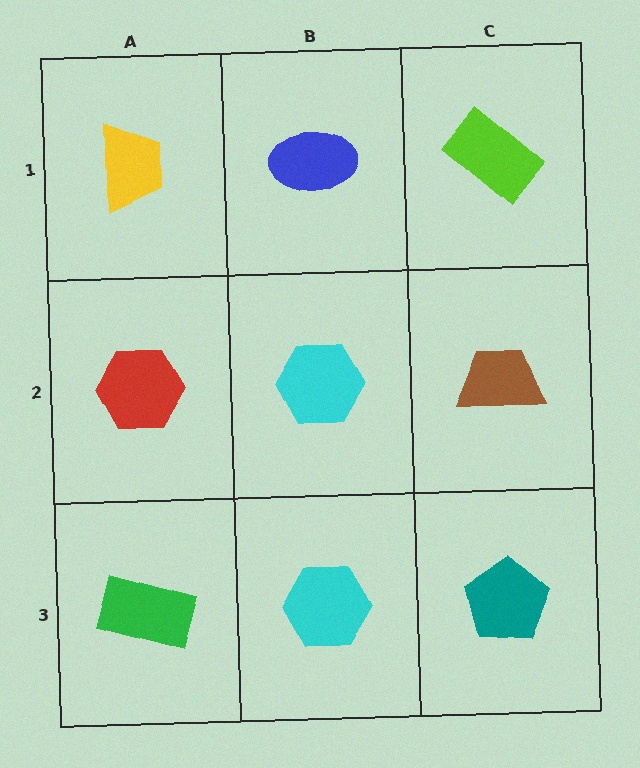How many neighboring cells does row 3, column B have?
3.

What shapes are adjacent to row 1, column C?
A brown trapezoid (row 2, column C), a blue ellipse (row 1, column B).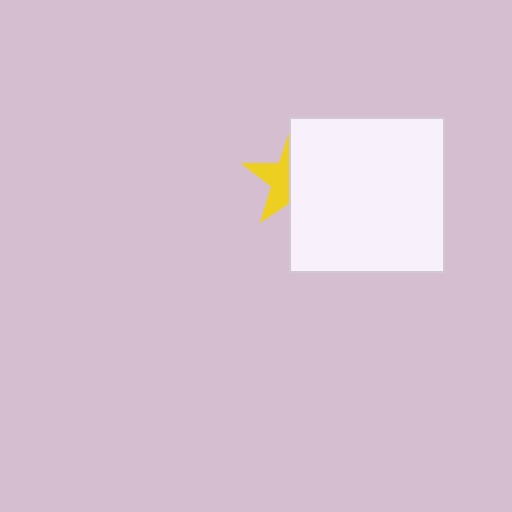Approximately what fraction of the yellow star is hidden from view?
Roughly 55% of the yellow star is hidden behind the white square.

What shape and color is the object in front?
The object in front is a white square.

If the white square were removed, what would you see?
You would see the complete yellow star.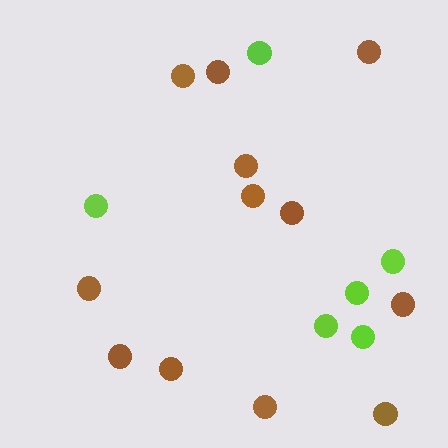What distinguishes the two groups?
There are 2 groups: one group of brown circles (12) and one group of lime circles (6).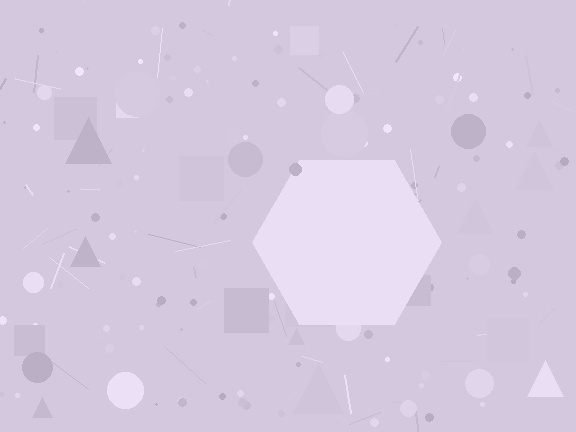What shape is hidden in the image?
A hexagon is hidden in the image.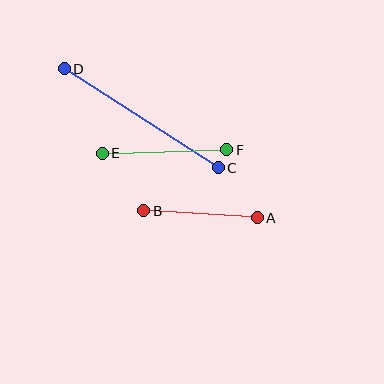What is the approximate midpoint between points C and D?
The midpoint is at approximately (141, 118) pixels.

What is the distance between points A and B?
The distance is approximately 114 pixels.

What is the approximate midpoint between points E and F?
The midpoint is at approximately (165, 151) pixels.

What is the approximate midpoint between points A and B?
The midpoint is at approximately (201, 214) pixels.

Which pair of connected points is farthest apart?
Points C and D are farthest apart.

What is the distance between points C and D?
The distance is approximately 183 pixels.